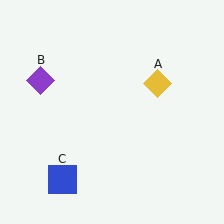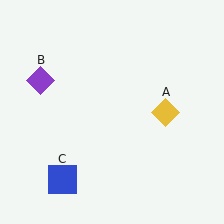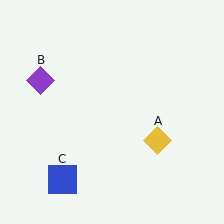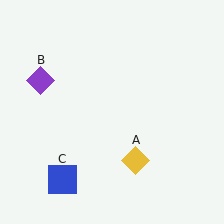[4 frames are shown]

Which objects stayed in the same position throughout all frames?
Purple diamond (object B) and blue square (object C) remained stationary.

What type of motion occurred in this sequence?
The yellow diamond (object A) rotated clockwise around the center of the scene.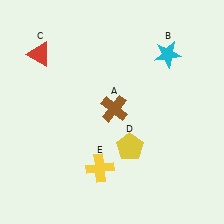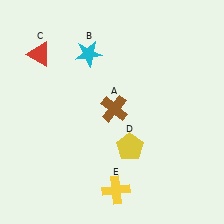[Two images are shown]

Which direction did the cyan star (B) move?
The cyan star (B) moved left.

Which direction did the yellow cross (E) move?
The yellow cross (E) moved down.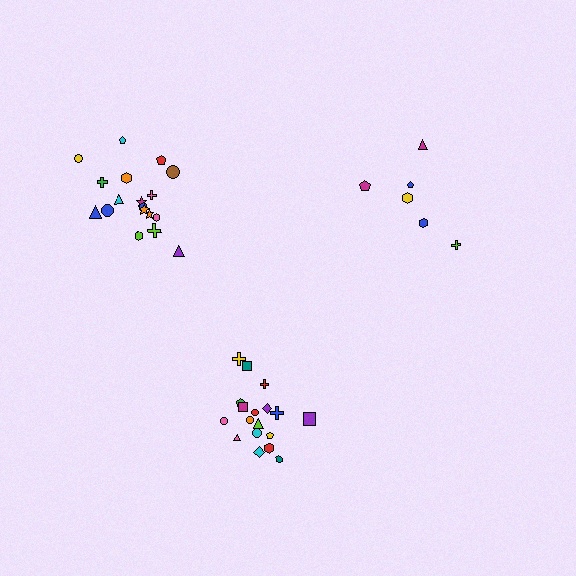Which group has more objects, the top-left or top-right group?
The top-left group.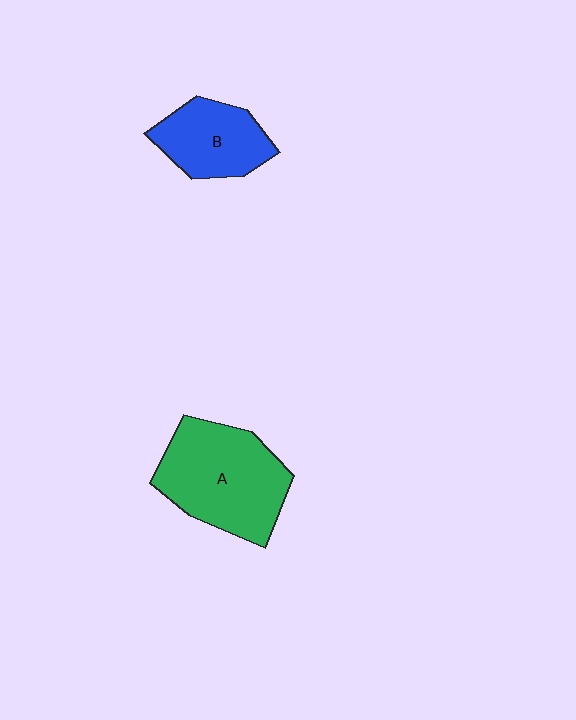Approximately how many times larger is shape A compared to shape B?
Approximately 1.6 times.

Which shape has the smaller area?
Shape B (blue).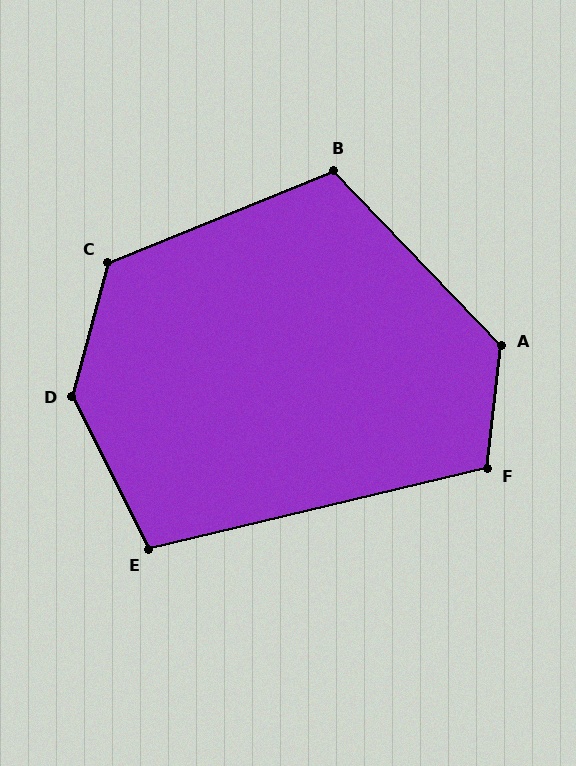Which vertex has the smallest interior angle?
E, at approximately 103 degrees.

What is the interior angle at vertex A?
Approximately 129 degrees (obtuse).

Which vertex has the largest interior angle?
D, at approximately 138 degrees.